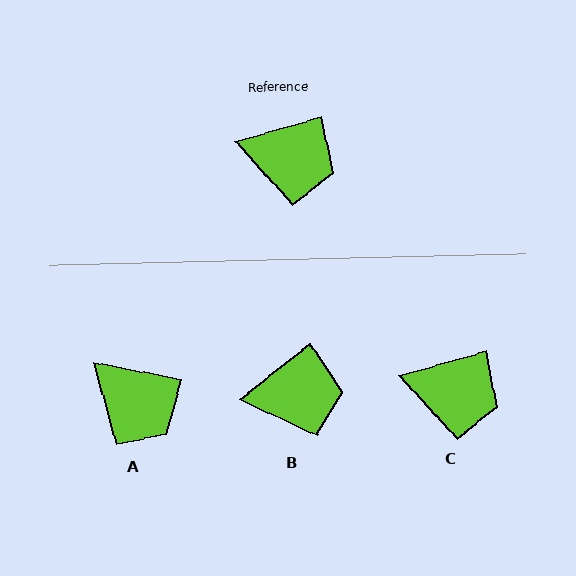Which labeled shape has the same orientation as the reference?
C.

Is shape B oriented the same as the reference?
No, it is off by about 22 degrees.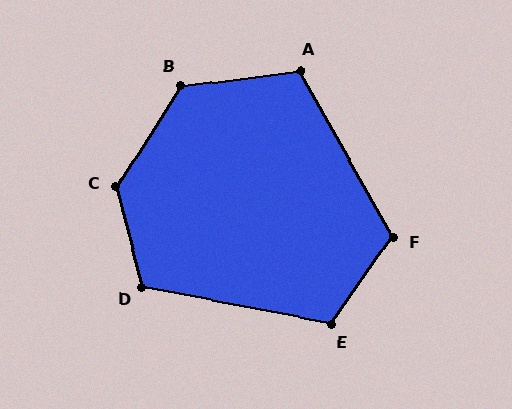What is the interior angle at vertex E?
Approximately 115 degrees (obtuse).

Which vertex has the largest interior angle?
C, at approximately 133 degrees.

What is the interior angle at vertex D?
Approximately 115 degrees (obtuse).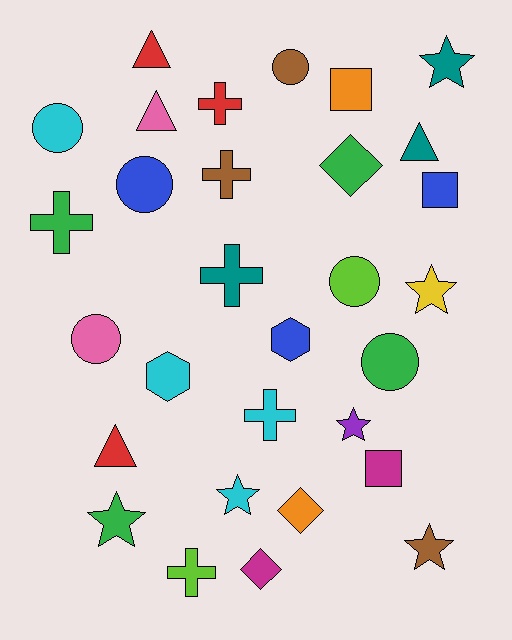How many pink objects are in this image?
There are 2 pink objects.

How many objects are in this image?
There are 30 objects.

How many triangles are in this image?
There are 4 triangles.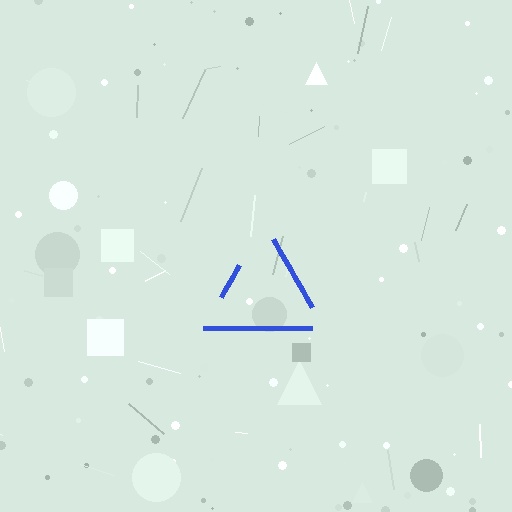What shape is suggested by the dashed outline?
The dashed outline suggests a triangle.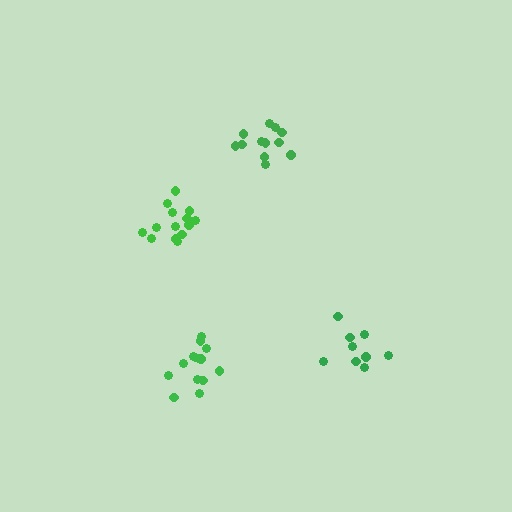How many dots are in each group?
Group 1: 12 dots, Group 2: 9 dots, Group 3: 14 dots, Group 4: 14 dots (49 total).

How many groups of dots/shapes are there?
There are 4 groups.